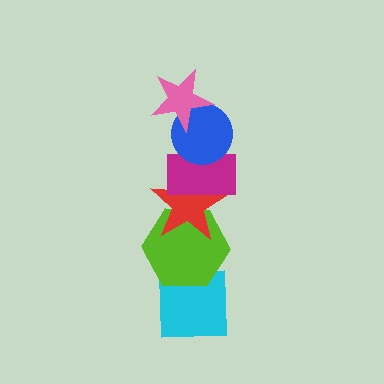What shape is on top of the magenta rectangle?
The blue circle is on top of the magenta rectangle.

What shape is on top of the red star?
The magenta rectangle is on top of the red star.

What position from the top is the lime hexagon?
The lime hexagon is 5th from the top.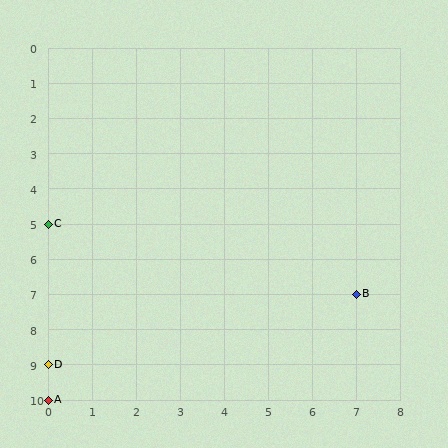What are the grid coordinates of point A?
Point A is at grid coordinates (0, 10).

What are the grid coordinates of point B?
Point B is at grid coordinates (7, 7).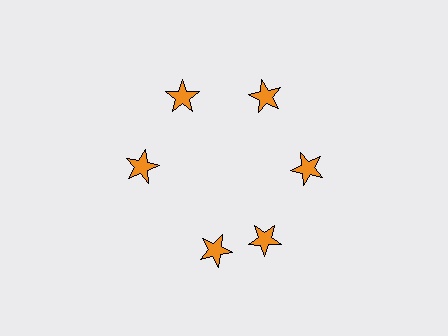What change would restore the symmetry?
The symmetry would be restored by rotating it back into even spacing with its neighbors so that all 6 stars sit at equal angles and equal distance from the center.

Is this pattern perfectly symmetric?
No. The 6 orange stars are arranged in a ring, but one element near the 7 o'clock position is rotated out of alignment along the ring, breaking the 6-fold rotational symmetry.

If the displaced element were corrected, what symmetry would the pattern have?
It would have 6-fold rotational symmetry — the pattern would map onto itself every 60 degrees.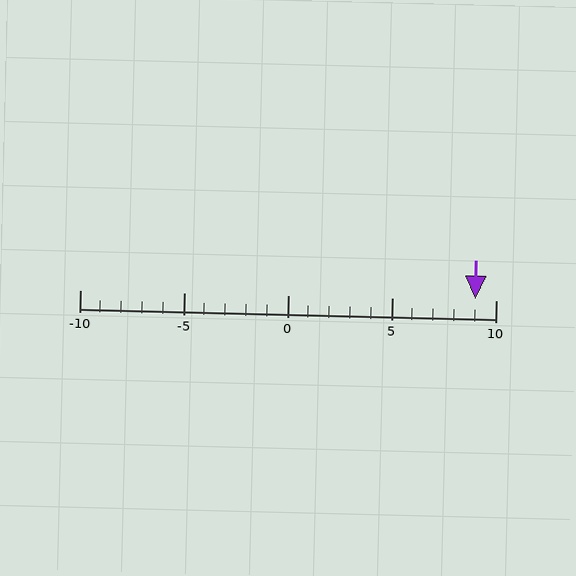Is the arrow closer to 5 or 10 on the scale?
The arrow is closer to 10.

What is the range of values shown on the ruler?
The ruler shows values from -10 to 10.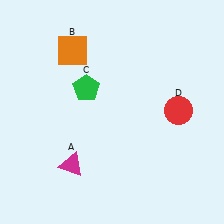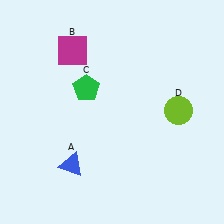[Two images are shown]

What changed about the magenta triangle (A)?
In Image 1, A is magenta. In Image 2, it changed to blue.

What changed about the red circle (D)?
In Image 1, D is red. In Image 2, it changed to lime.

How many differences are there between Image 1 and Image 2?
There are 3 differences between the two images.